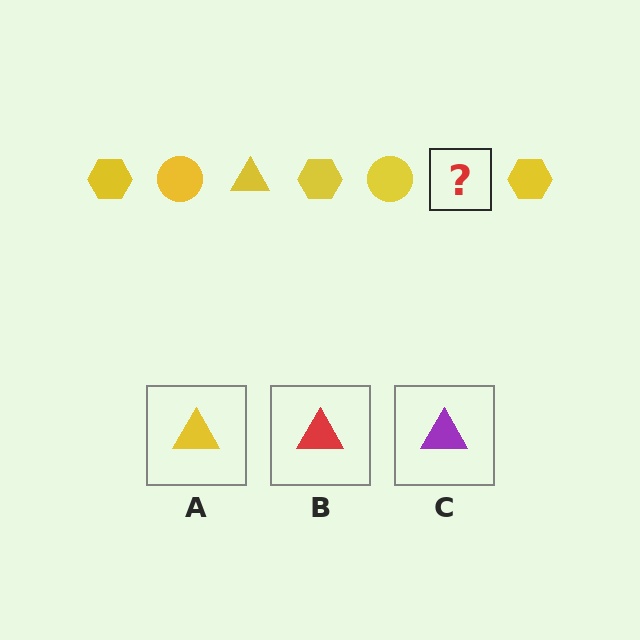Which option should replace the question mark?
Option A.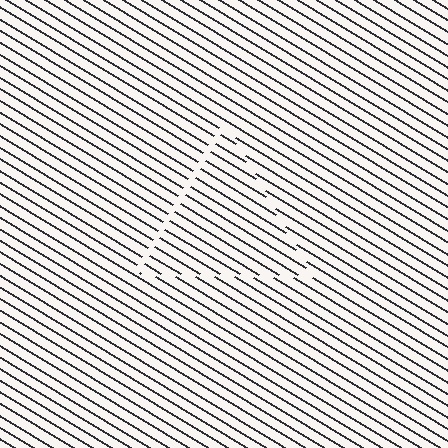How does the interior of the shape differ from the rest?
The interior of the shape contains the same grating, shifted by half a period — the contour is defined by the phase discontinuity where line-ends from the inner and outer gratings abut.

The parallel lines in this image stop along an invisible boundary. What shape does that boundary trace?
An illusory triangle. The interior of the shape contains the same grating, shifted by half a period — the contour is defined by the phase discontinuity where line-ends from the inner and outer gratings abut.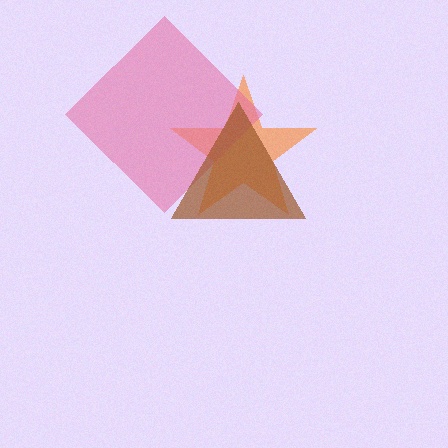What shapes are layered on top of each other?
The layered shapes are: an orange star, a pink diamond, a brown triangle.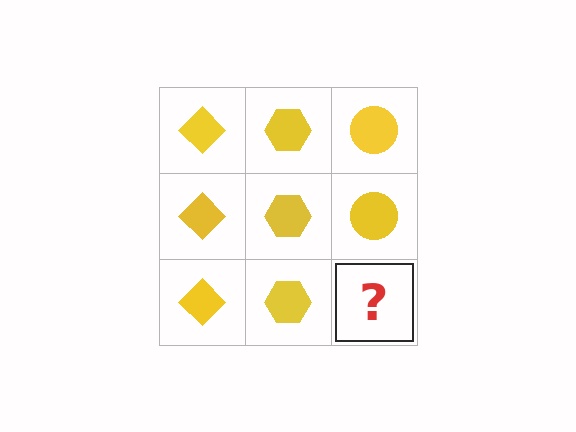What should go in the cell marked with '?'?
The missing cell should contain a yellow circle.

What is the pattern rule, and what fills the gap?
The rule is that each column has a consistent shape. The gap should be filled with a yellow circle.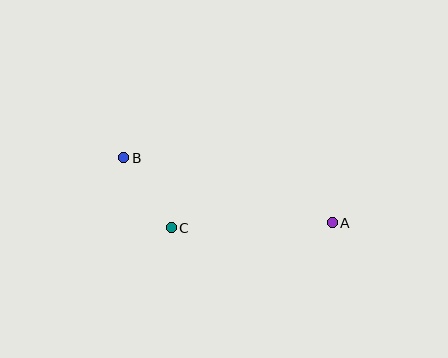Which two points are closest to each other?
Points B and C are closest to each other.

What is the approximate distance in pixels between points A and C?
The distance between A and C is approximately 161 pixels.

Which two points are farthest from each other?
Points A and B are farthest from each other.